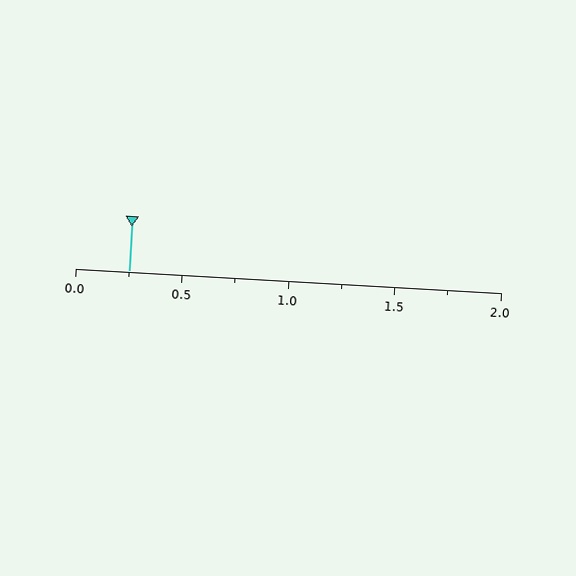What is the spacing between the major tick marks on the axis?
The major ticks are spaced 0.5 apart.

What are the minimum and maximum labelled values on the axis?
The axis runs from 0.0 to 2.0.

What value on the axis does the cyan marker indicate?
The marker indicates approximately 0.25.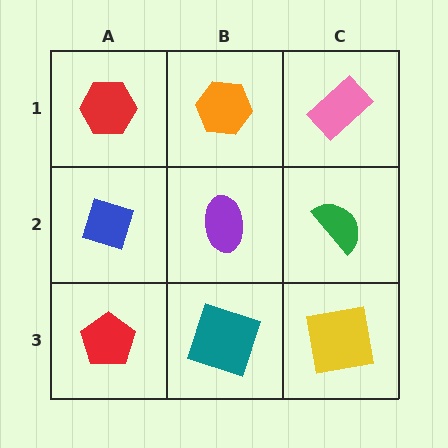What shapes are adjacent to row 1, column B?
A purple ellipse (row 2, column B), a red hexagon (row 1, column A), a pink rectangle (row 1, column C).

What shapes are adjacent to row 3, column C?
A green semicircle (row 2, column C), a teal square (row 3, column B).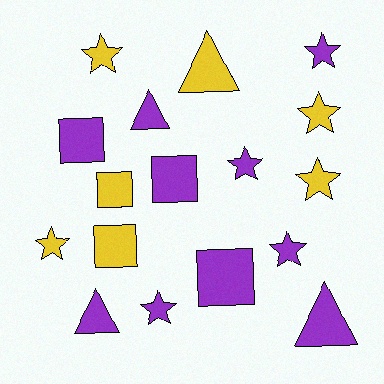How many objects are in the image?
There are 17 objects.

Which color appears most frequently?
Purple, with 10 objects.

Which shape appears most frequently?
Star, with 8 objects.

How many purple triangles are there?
There are 3 purple triangles.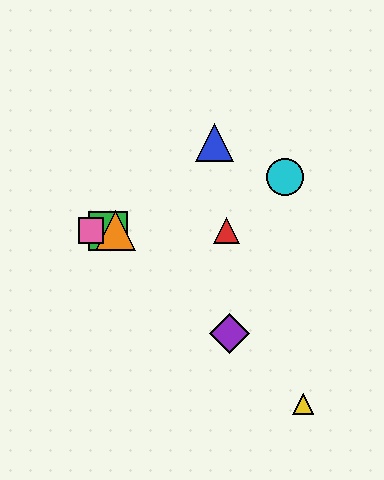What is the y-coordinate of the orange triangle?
The orange triangle is at y≈231.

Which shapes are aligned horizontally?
The red triangle, the green square, the orange triangle, the pink square are aligned horizontally.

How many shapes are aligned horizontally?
4 shapes (the red triangle, the green square, the orange triangle, the pink square) are aligned horizontally.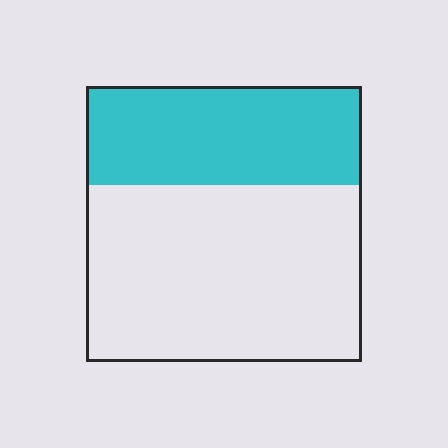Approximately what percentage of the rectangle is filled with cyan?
Approximately 35%.